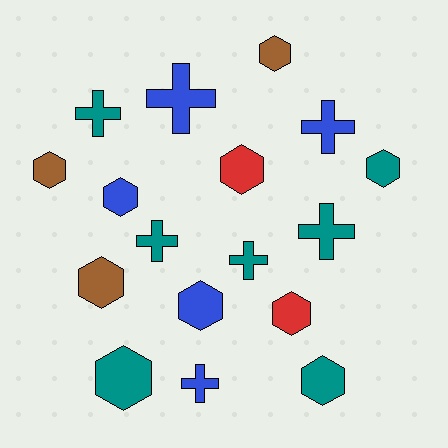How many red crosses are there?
There are no red crosses.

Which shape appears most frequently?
Hexagon, with 10 objects.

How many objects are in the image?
There are 17 objects.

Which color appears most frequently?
Teal, with 7 objects.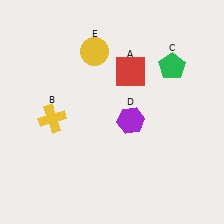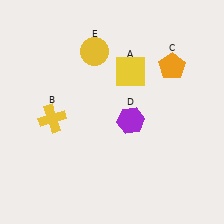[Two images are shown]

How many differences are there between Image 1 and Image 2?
There are 2 differences between the two images.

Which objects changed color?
A changed from red to yellow. C changed from green to orange.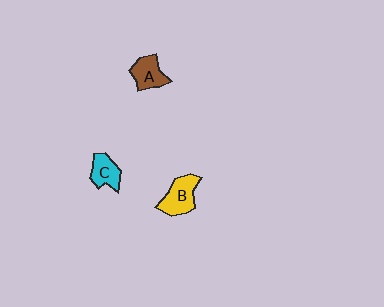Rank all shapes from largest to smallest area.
From largest to smallest: B (yellow), A (brown), C (cyan).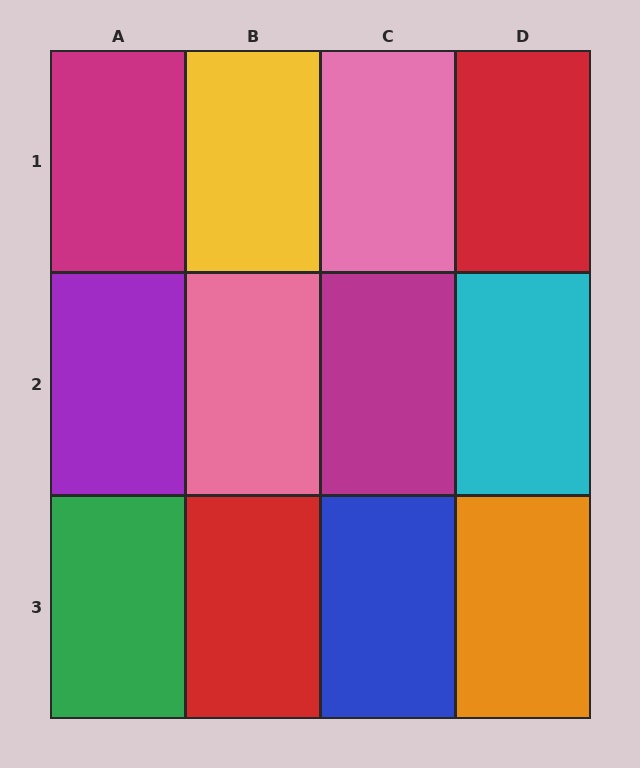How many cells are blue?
1 cell is blue.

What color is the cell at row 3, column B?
Red.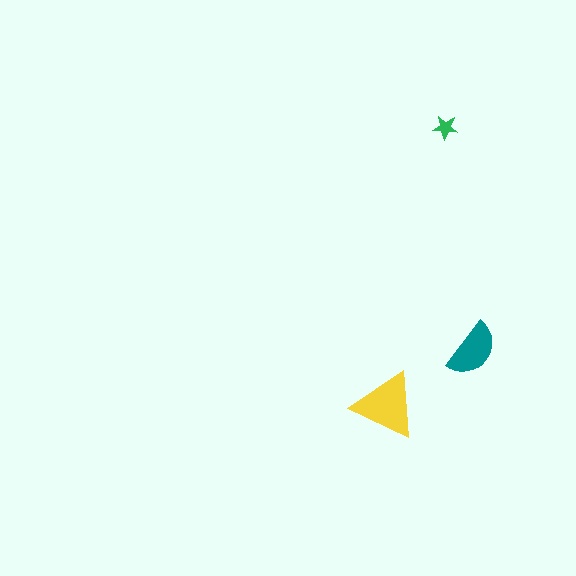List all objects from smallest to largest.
The green star, the teal semicircle, the yellow triangle.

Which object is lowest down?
The yellow triangle is bottommost.